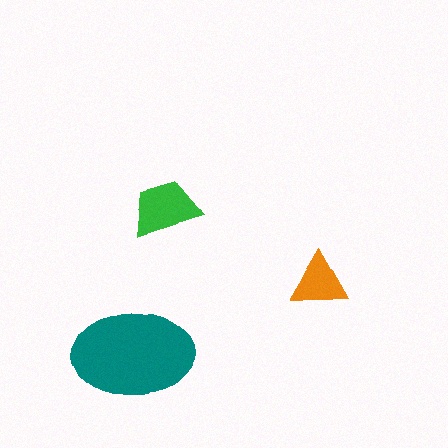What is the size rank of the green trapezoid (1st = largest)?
2nd.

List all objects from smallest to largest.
The orange triangle, the green trapezoid, the teal ellipse.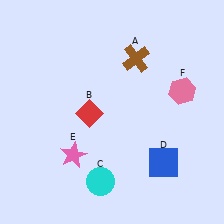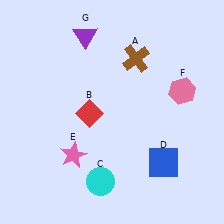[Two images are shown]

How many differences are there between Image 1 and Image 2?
There is 1 difference between the two images.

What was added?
A purple triangle (G) was added in Image 2.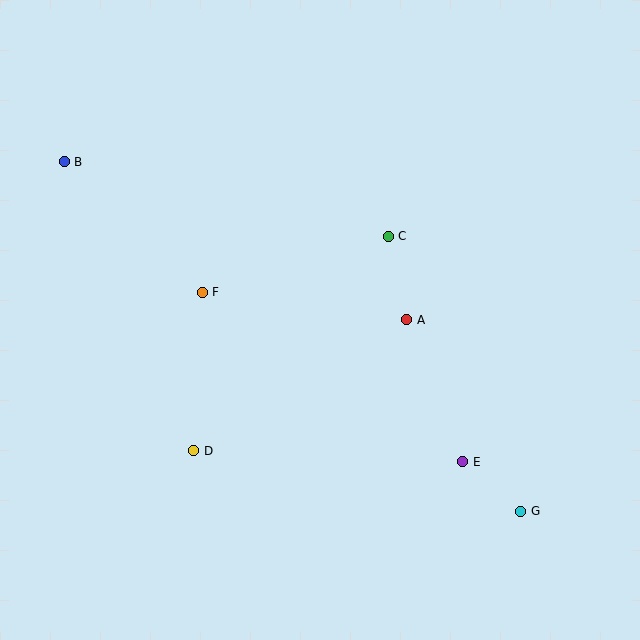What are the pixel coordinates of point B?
Point B is at (64, 162).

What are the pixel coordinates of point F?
Point F is at (202, 292).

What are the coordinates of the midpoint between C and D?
The midpoint between C and D is at (291, 343).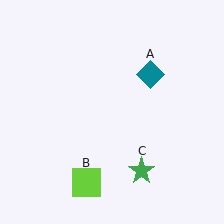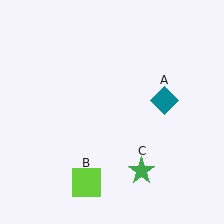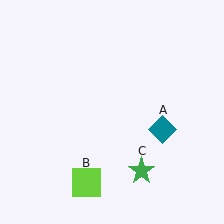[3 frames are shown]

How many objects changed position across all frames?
1 object changed position: teal diamond (object A).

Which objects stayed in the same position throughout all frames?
Lime square (object B) and green star (object C) remained stationary.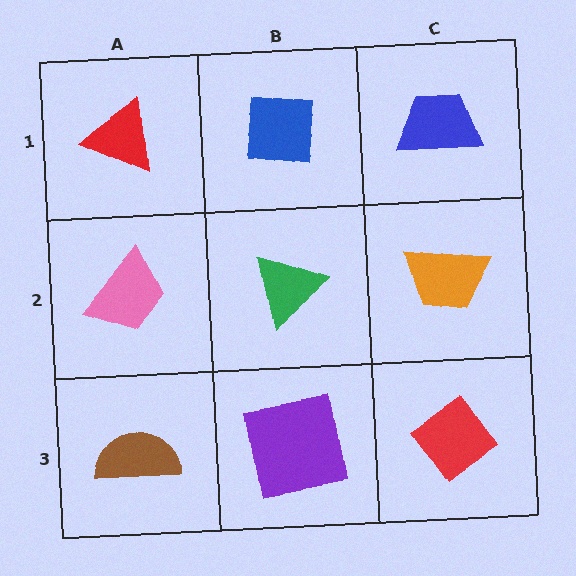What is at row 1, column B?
A blue square.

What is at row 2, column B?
A green triangle.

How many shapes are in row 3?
3 shapes.